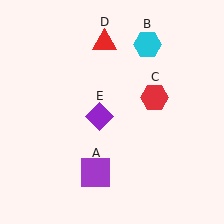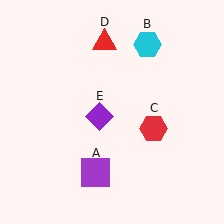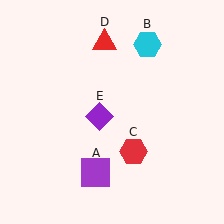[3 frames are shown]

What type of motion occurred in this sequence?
The red hexagon (object C) rotated clockwise around the center of the scene.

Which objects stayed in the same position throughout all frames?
Purple square (object A) and cyan hexagon (object B) and red triangle (object D) and purple diamond (object E) remained stationary.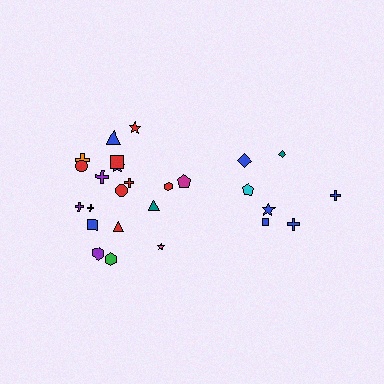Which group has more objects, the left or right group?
The left group.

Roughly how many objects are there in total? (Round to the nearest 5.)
Roughly 25 objects in total.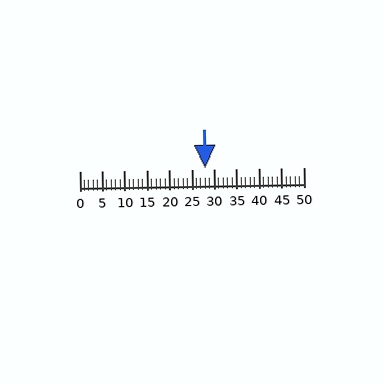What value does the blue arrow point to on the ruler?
The blue arrow points to approximately 28.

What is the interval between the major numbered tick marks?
The major tick marks are spaced 5 units apart.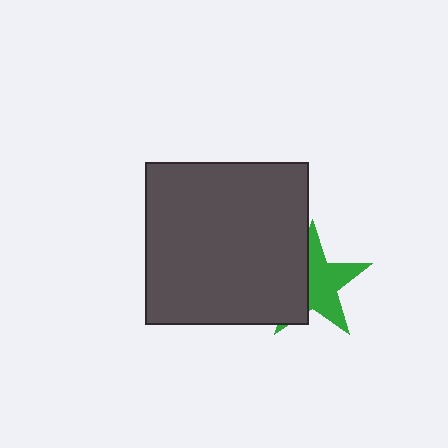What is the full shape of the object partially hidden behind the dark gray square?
The partially hidden object is a green star.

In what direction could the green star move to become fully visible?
The green star could move right. That would shift it out from behind the dark gray square entirely.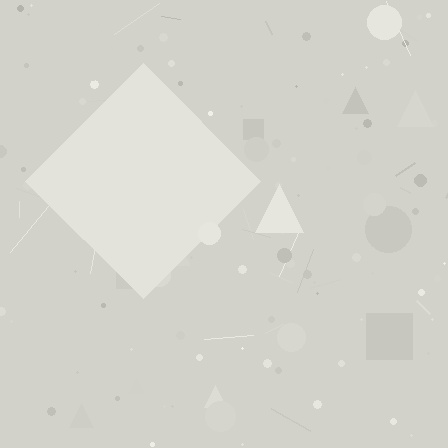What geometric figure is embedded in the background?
A diamond is embedded in the background.